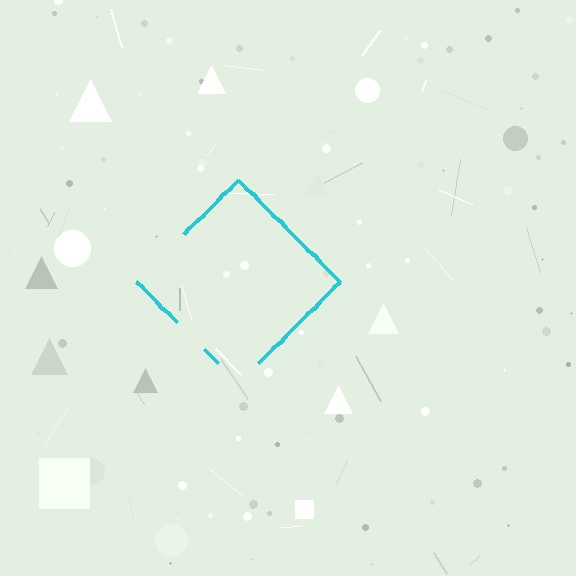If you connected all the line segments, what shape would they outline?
They would outline a diamond.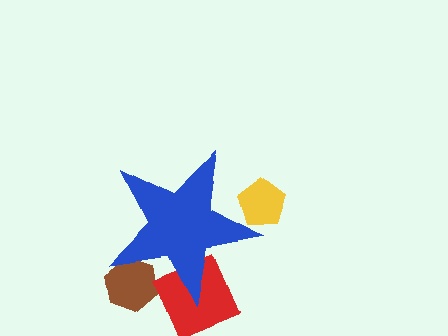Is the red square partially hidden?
Yes, the red square is partially hidden behind the blue star.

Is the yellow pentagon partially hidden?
Yes, the yellow pentagon is partially hidden behind the blue star.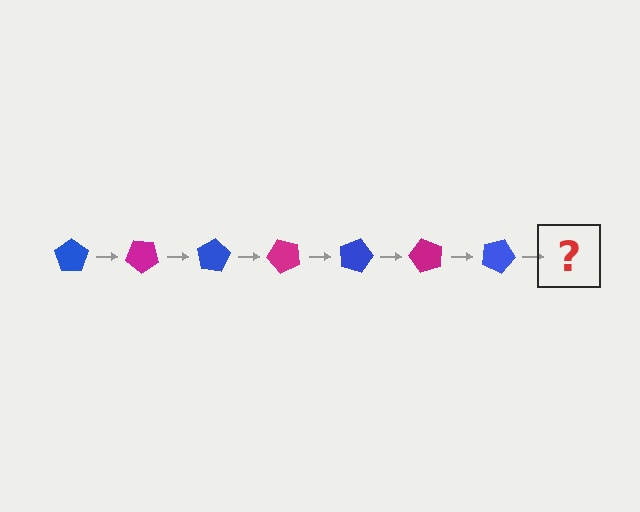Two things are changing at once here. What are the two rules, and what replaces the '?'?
The two rules are that it rotates 40 degrees each step and the color cycles through blue and magenta. The '?' should be a magenta pentagon, rotated 280 degrees from the start.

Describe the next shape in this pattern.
It should be a magenta pentagon, rotated 280 degrees from the start.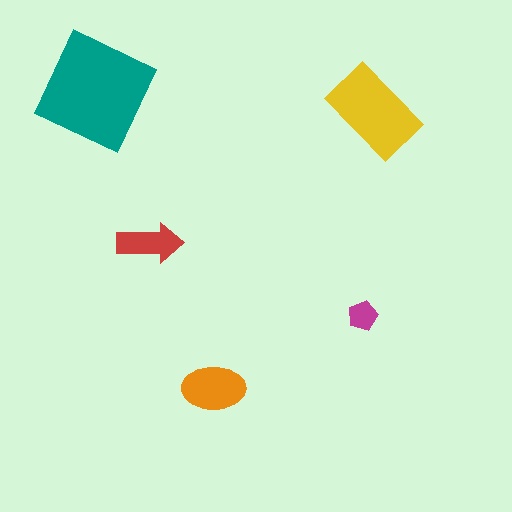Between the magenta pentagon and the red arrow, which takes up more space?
The red arrow.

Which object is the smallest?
The magenta pentagon.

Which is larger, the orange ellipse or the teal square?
The teal square.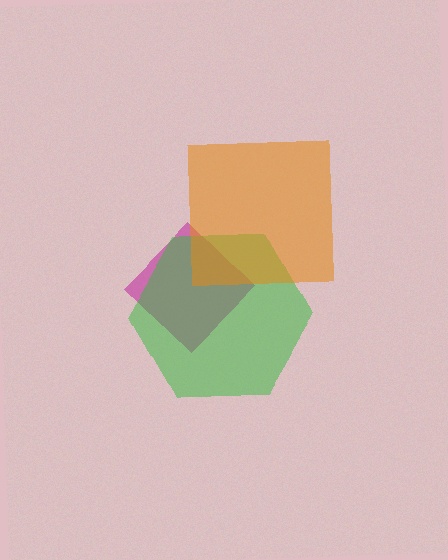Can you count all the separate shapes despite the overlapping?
Yes, there are 3 separate shapes.